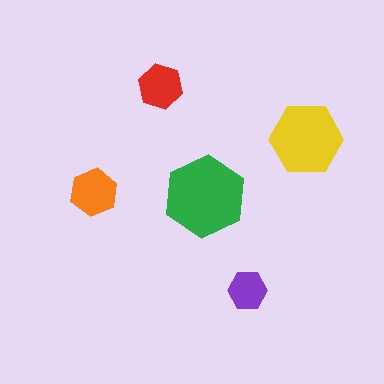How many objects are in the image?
There are 5 objects in the image.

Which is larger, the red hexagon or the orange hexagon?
The orange one.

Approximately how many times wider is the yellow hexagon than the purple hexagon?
About 2 times wider.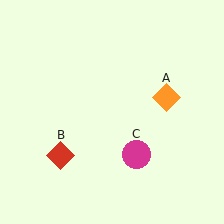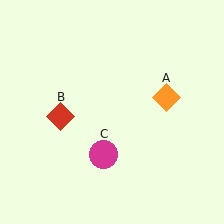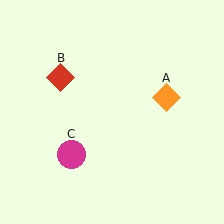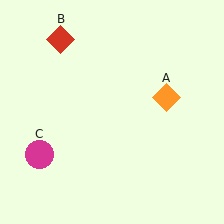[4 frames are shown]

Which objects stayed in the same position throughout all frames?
Orange diamond (object A) remained stationary.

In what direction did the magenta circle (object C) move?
The magenta circle (object C) moved left.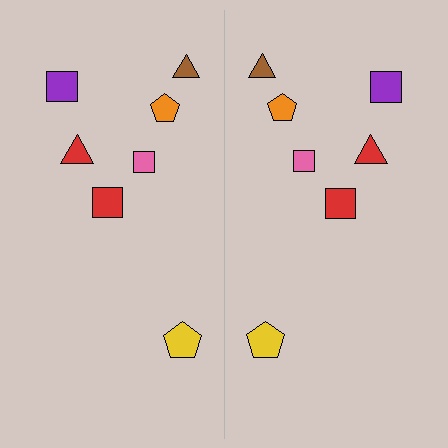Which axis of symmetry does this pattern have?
The pattern has a vertical axis of symmetry running through the center of the image.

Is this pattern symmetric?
Yes, this pattern has bilateral (reflection) symmetry.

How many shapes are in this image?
There are 14 shapes in this image.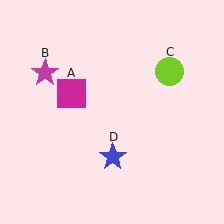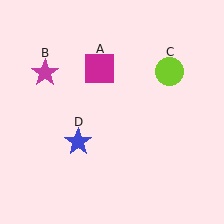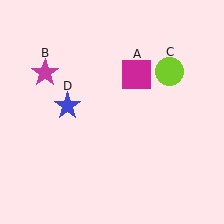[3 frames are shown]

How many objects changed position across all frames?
2 objects changed position: magenta square (object A), blue star (object D).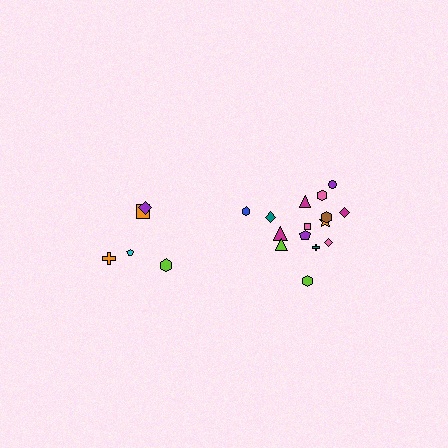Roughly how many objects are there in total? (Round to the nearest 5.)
Roughly 20 objects in total.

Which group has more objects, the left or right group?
The right group.